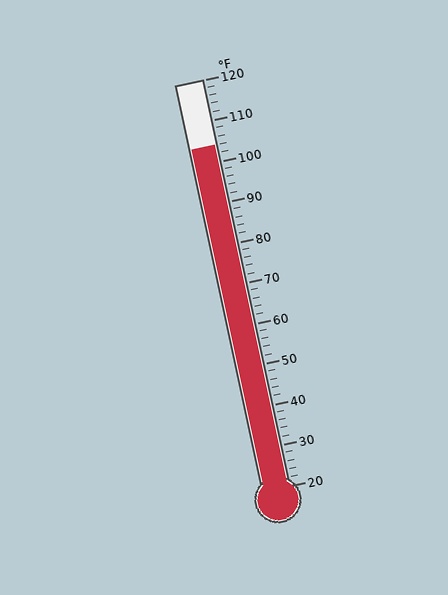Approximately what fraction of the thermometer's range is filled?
The thermometer is filled to approximately 85% of its range.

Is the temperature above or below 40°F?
The temperature is above 40°F.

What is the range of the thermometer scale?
The thermometer scale ranges from 20°F to 120°F.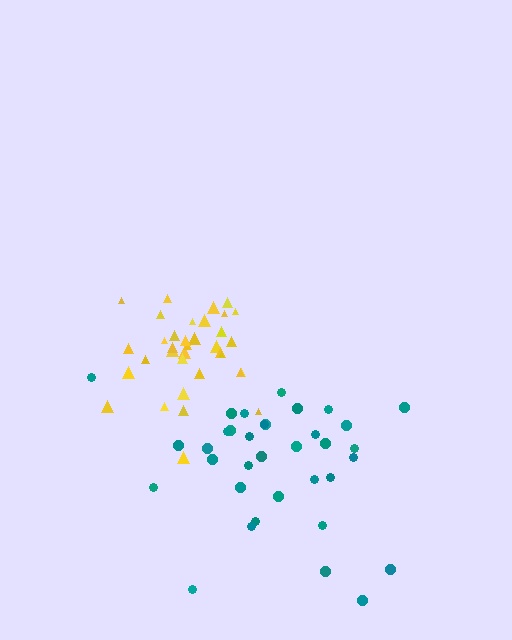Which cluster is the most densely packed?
Yellow.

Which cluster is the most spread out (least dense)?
Teal.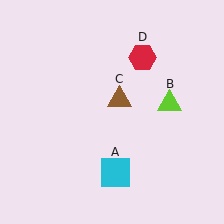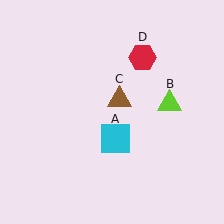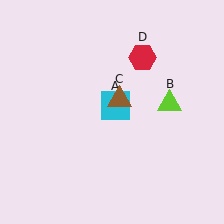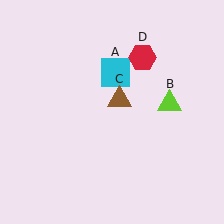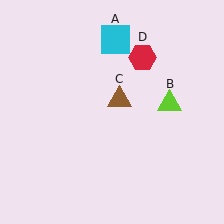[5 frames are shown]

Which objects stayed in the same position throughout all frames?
Lime triangle (object B) and brown triangle (object C) and red hexagon (object D) remained stationary.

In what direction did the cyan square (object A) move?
The cyan square (object A) moved up.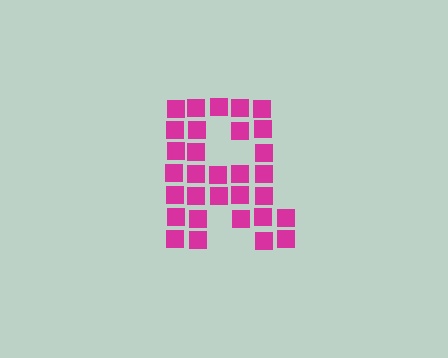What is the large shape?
The large shape is the letter R.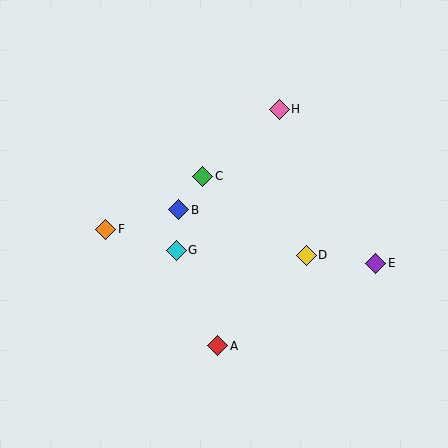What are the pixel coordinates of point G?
Point G is at (176, 250).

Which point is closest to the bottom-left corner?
Point A is closest to the bottom-left corner.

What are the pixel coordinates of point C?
Point C is at (203, 176).